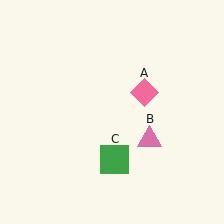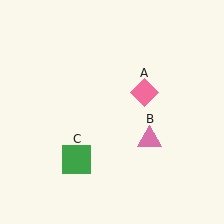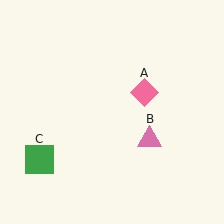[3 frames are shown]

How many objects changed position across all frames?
1 object changed position: green square (object C).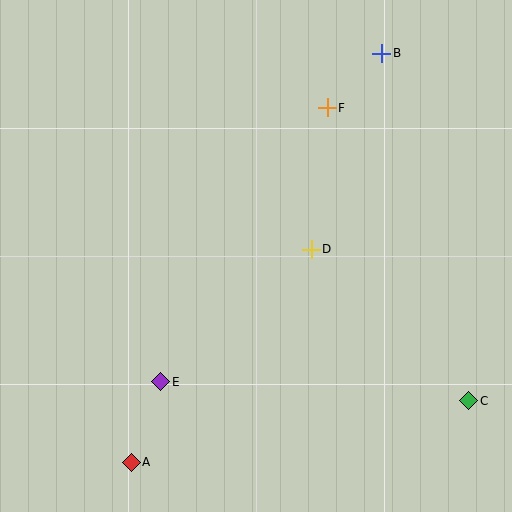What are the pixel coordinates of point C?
Point C is at (469, 401).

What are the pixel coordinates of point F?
Point F is at (327, 108).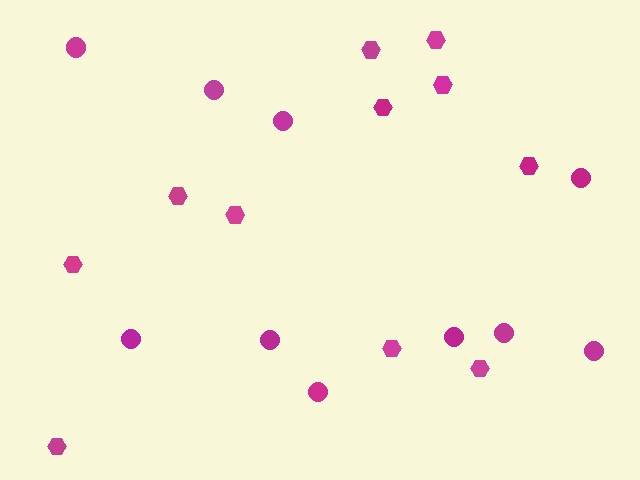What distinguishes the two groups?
There are 2 groups: one group of hexagons (11) and one group of circles (10).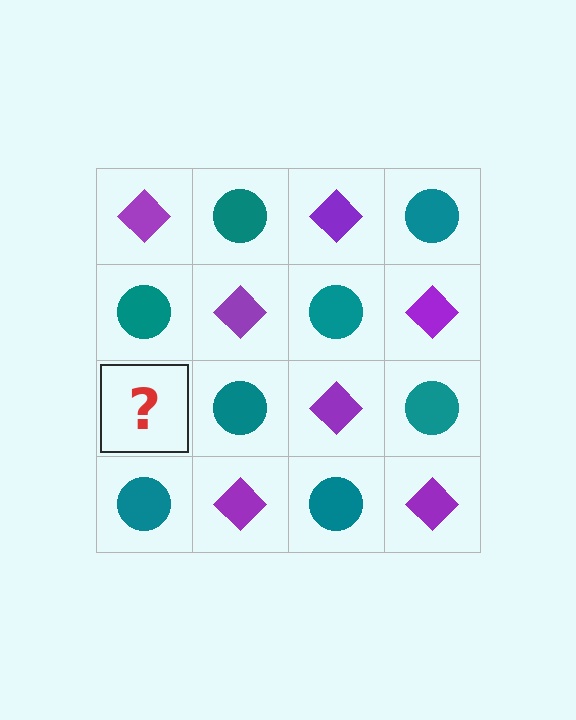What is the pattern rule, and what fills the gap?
The rule is that it alternates purple diamond and teal circle in a checkerboard pattern. The gap should be filled with a purple diamond.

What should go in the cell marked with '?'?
The missing cell should contain a purple diamond.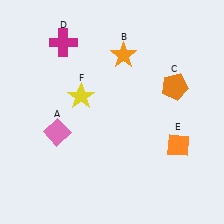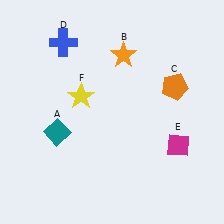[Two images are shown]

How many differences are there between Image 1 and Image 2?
There are 3 differences between the two images.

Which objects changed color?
A changed from pink to teal. D changed from magenta to blue. E changed from orange to magenta.